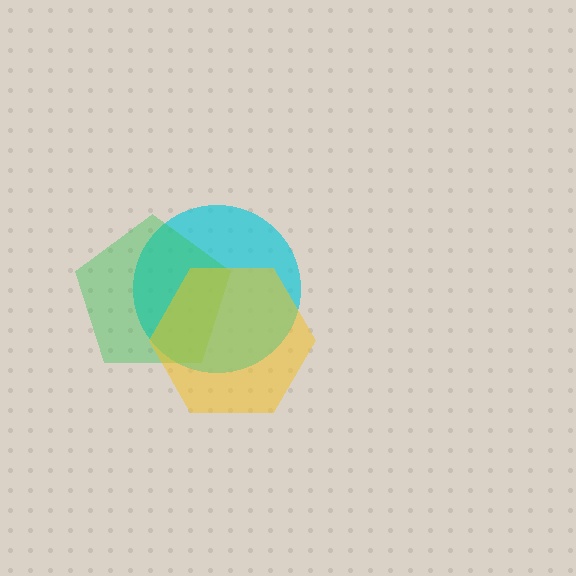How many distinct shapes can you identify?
There are 3 distinct shapes: a cyan circle, a green pentagon, a yellow hexagon.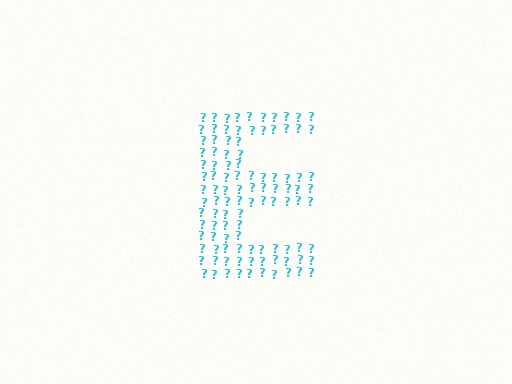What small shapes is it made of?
It is made of small question marks.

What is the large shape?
The large shape is the letter E.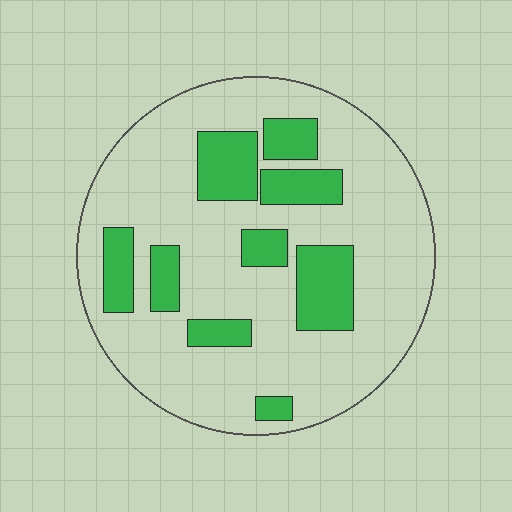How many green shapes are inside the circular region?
9.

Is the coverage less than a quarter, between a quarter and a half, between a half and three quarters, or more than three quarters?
Less than a quarter.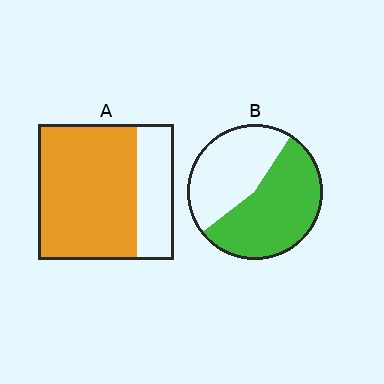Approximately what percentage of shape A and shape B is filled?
A is approximately 75% and B is approximately 55%.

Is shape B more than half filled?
Yes.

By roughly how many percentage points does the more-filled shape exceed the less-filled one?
By roughly 15 percentage points (A over B).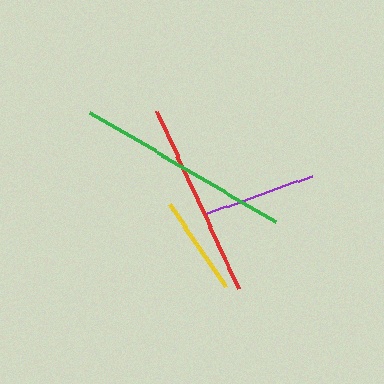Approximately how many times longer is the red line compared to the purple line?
The red line is approximately 1.7 times the length of the purple line.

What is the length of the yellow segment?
The yellow segment is approximately 101 pixels long.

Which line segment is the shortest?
The yellow line is the shortest at approximately 101 pixels.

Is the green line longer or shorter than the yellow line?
The green line is longer than the yellow line.